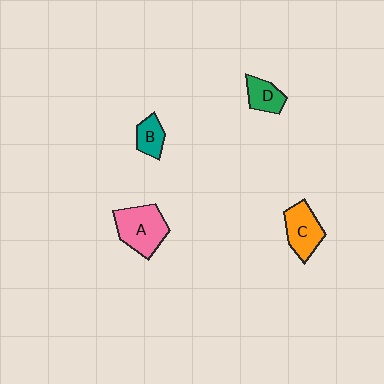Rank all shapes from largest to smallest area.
From largest to smallest: A (pink), C (orange), D (green), B (teal).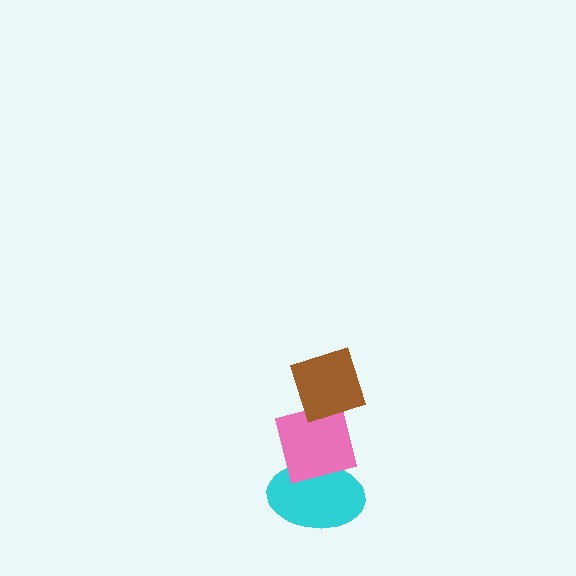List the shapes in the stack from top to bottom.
From top to bottom: the brown diamond, the pink square, the cyan ellipse.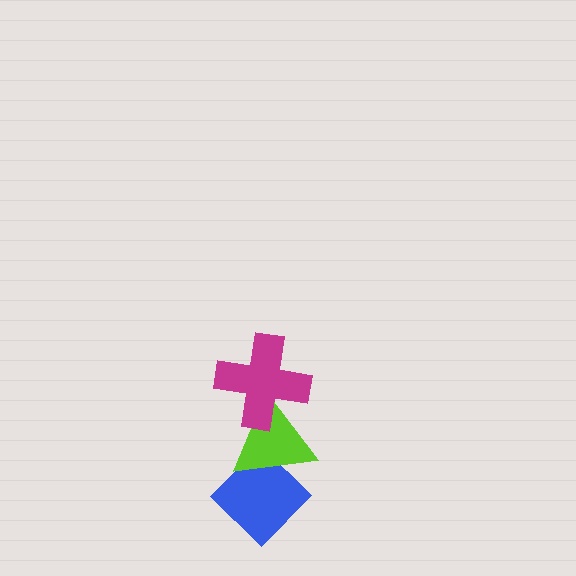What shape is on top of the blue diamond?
The lime triangle is on top of the blue diamond.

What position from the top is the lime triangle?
The lime triangle is 2nd from the top.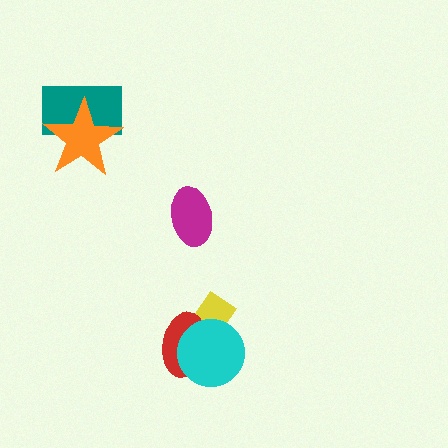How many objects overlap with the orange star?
1 object overlaps with the orange star.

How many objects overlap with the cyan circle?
2 objects overlap with the cyan circle.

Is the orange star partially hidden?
No, no other shape covers it.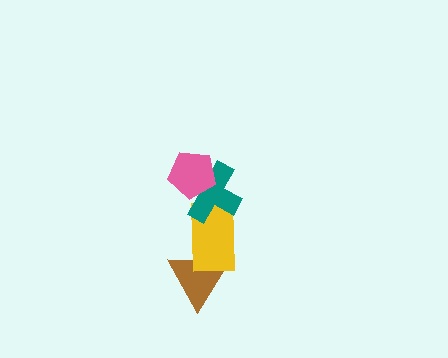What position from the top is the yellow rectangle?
The yellow rectangle is 3rd from the top.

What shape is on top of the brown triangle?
The yellow rectangle is on top of the brown triangle.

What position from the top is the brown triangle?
The brown triangle is 4th from the top.